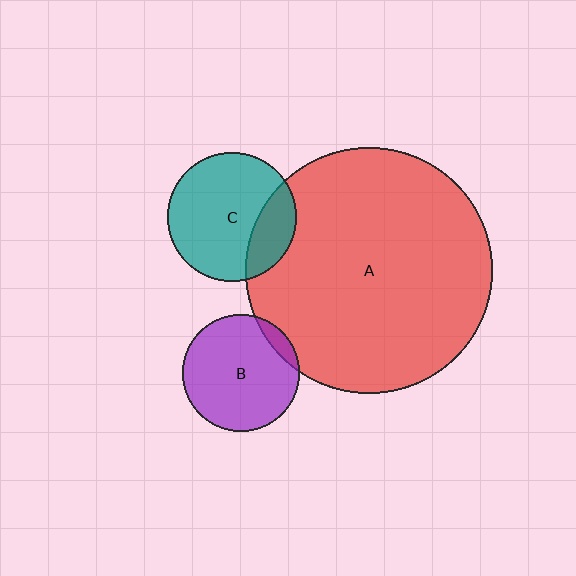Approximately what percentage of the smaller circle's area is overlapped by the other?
Approximately 10%.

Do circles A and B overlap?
Yes.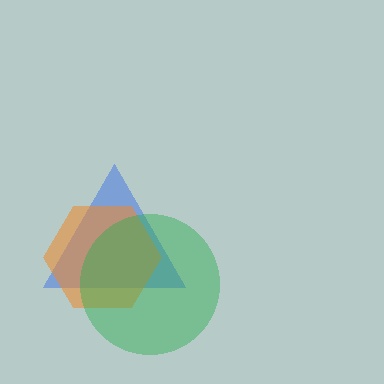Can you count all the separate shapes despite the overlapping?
Yes, there are 3 separate shapes.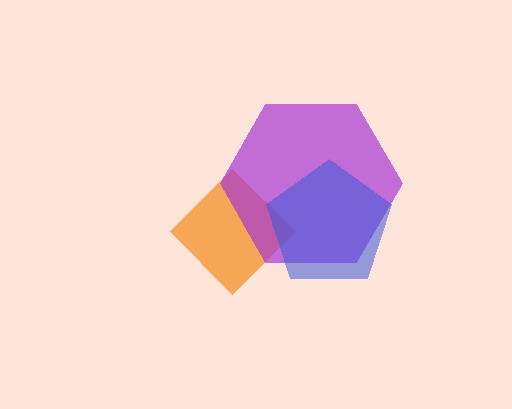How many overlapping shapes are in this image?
There are 3 overlapping shapes in the image.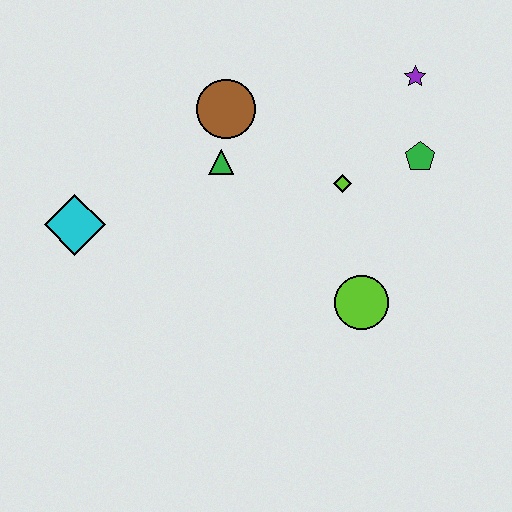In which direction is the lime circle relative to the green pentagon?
The lime circle is below the green pentagon.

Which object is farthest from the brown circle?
The lime circle is farthest from the brown circle.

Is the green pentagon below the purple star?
Yes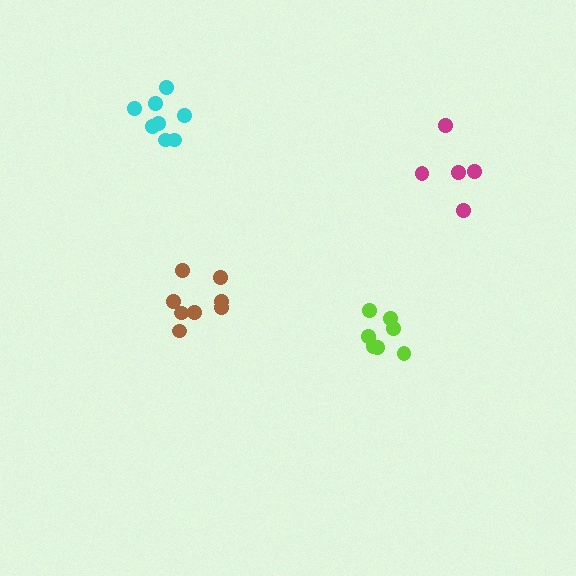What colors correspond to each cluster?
The clusters are colored: brown, lime, cyan, magenta.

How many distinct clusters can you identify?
There are 4 distinct clusters.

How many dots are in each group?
Group 1: 8 dots, Group 2: 7 dots, Group 3: 8 dots, Group 4: 5 dots (28 total).